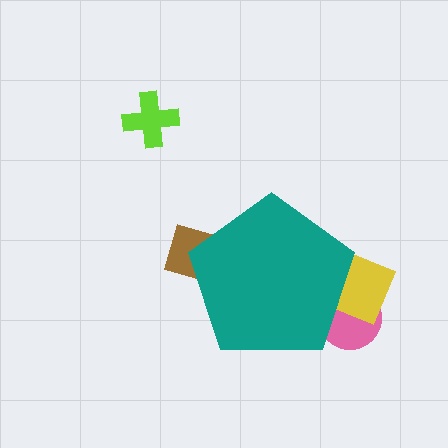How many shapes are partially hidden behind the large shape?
3 shapes are partially hidden.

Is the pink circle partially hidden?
Yes, the pink circle is partially hidden behind the teal pentagon.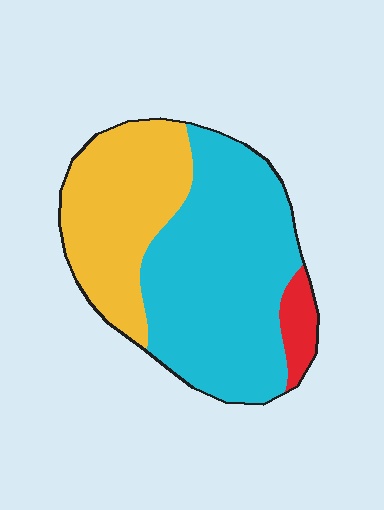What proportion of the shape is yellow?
Yellow covers 35% of the shape.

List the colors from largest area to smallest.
From largest to smallest: cyan, yellow, red.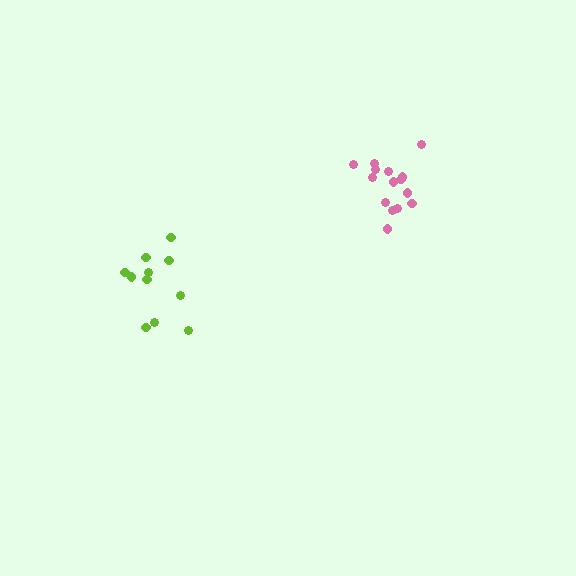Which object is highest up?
The pink cluster is topmost.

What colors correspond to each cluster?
The clusters are colored: lime, pink.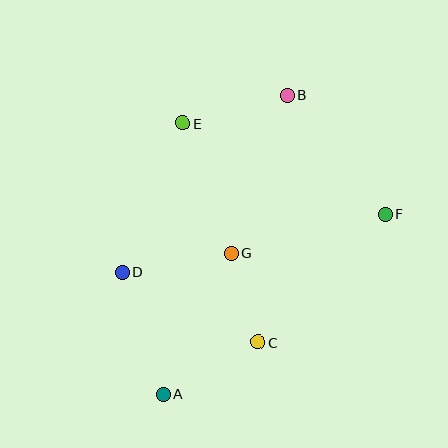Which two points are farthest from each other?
Points A and B are farthest from each other.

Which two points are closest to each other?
Points C and G are closest to each other.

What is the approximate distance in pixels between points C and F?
The distance between C and F is approximately 180 pixels.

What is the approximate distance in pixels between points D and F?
The distance between D and F is approximately 269 pixels.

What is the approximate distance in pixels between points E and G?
The distance between E and G is approximately 139 pixels.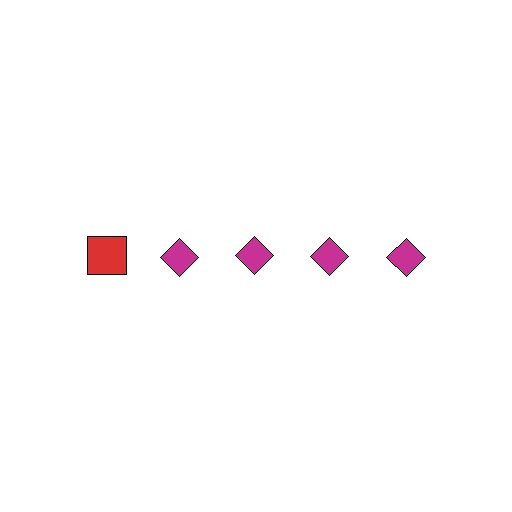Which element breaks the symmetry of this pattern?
The red square in the top row, leftmost column breaks the symmetry. All other shapes are magenta diamonds.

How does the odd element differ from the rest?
It differs in both color (red instead of magenta) and shape (square instead of diamond).